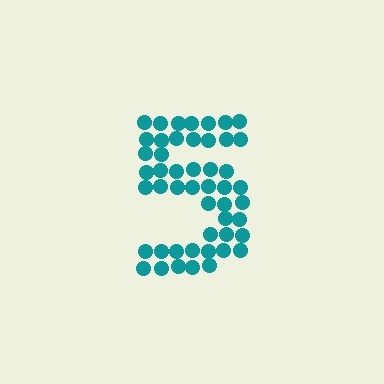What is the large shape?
The large shape is the digit 5.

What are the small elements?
The small elements are circles.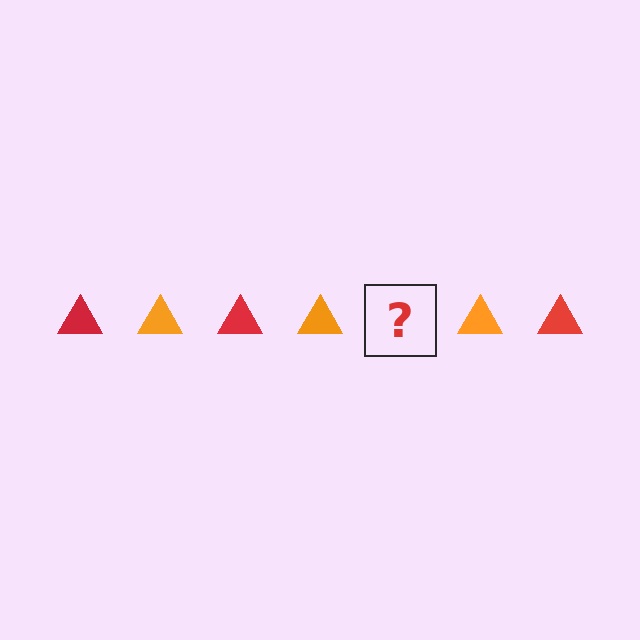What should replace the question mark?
The question mark should be replaced with a red triangle.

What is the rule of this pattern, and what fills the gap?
The rule is that the pattern cycles through red, orange triangles. The gap should be filled with a red triangle.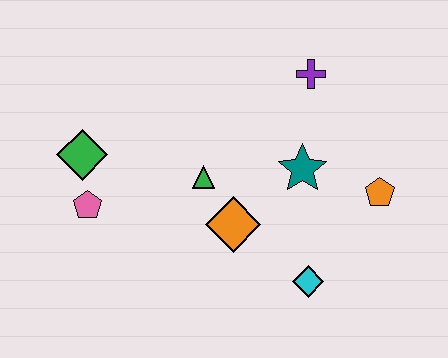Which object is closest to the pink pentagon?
The green diamond is closest to the pink pentagon.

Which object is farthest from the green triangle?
The orange pentagon is farthest from the green triangle.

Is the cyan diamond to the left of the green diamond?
No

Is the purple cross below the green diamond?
No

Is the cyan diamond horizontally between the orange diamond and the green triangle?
No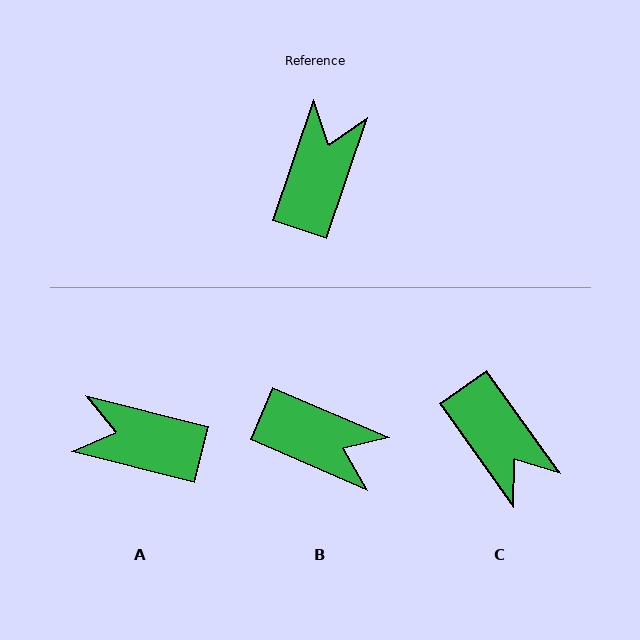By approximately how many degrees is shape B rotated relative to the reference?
Approximately 95 degrees clockwise.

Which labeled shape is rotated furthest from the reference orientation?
C, about 126 degrees away.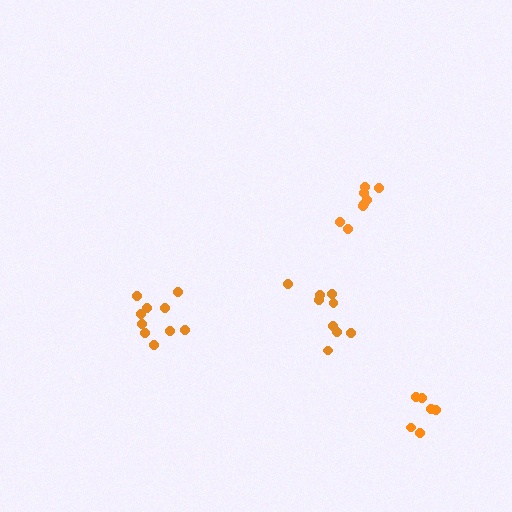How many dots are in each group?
Group 1: 10 dots, Group 2: 8 dots, Group 3: 9 dots, Group 4: 6 dots (33 total).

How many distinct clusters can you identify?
There are 4 distinct clusters.